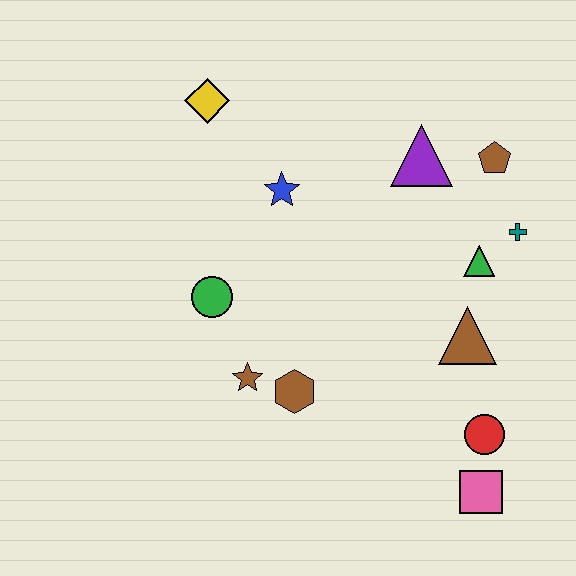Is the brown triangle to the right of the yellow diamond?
Yes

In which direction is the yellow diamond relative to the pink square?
The yellow diamond is above the pink square.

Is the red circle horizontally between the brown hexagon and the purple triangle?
No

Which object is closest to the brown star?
The brown hexagon is closest to the brown star.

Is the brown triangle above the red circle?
Yes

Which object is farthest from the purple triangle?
The pink square is farthest from the purple triangle.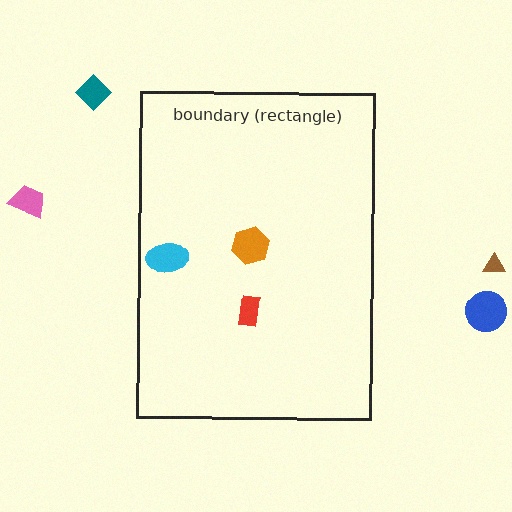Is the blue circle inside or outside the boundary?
Outside.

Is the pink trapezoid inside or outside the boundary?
Outside.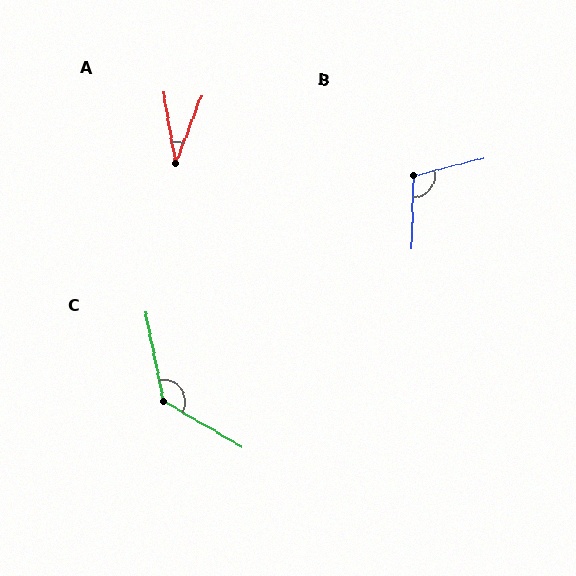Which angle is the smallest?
A, at approximately 31 degrees.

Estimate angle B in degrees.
Approximately 106 degrees.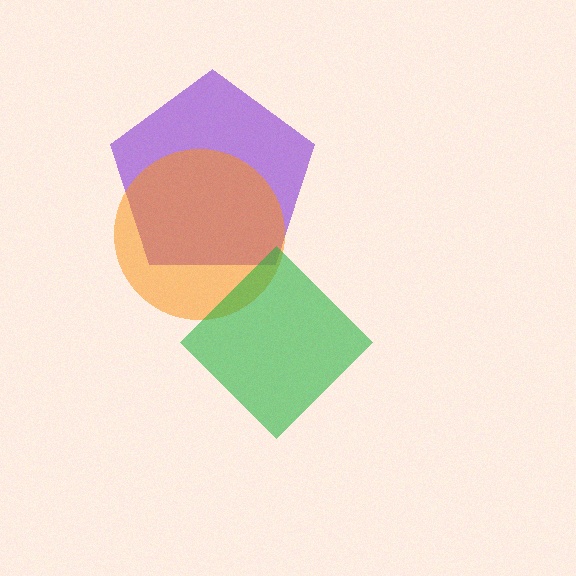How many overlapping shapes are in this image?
There are 3 overlapping shapes in the image.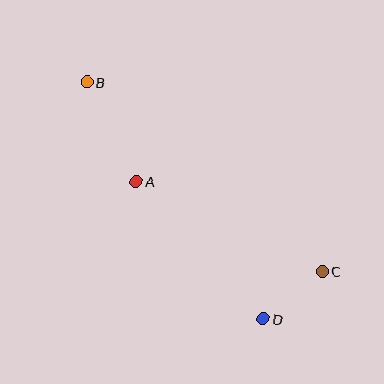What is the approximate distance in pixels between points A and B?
The distance between A and B is approximately 111 pixels.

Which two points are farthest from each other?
Points B and C are farthest from each other.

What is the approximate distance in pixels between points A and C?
The distance between A and C is approximately 206 pixels.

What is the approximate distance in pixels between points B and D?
The distance between B and D is approximately 295 pixels.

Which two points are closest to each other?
Points C and D are closest to each other.